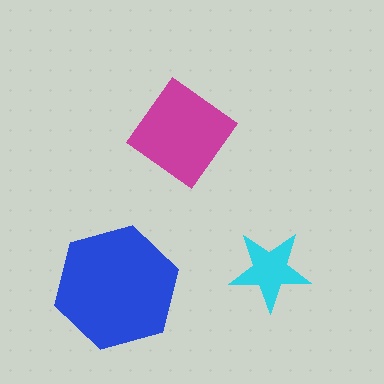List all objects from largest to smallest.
The blue hexagon, the magenta diamond, the cyan star.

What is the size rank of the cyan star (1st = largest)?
3rd.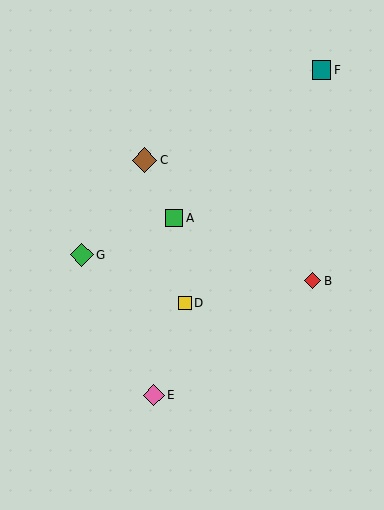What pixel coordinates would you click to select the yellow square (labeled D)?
Click at (185, 303) to select the yellow square D.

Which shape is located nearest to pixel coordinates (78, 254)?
The green diamond (labeled G) at (82, 255) is nearest to that location.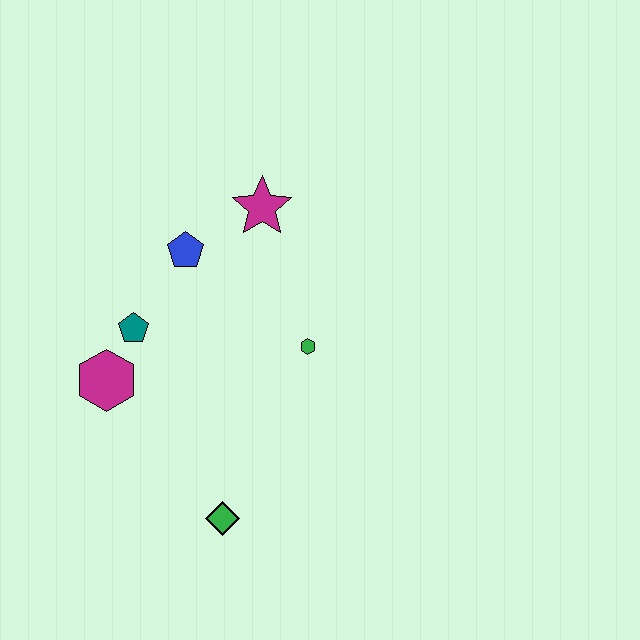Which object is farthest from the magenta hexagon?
The magenta star is farthest from the magenta hexagon.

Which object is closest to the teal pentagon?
The magenta hexagon is closest to the teal pentagon.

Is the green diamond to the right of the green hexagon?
No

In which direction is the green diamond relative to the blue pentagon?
The green diamond is below the blue pentagon.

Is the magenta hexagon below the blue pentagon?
Yes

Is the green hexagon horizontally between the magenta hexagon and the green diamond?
No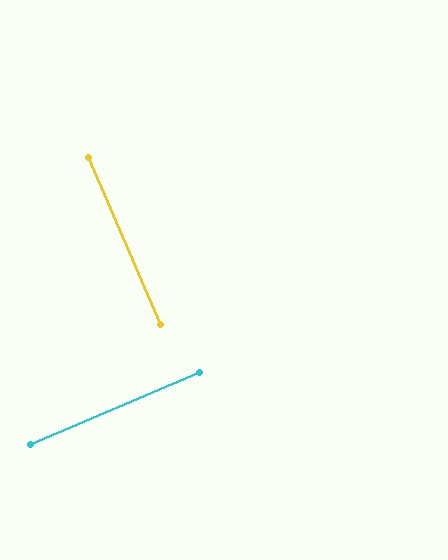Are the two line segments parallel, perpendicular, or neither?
Perpendicular — they meet at approximately 89°.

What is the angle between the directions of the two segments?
Approximately 89 degrees.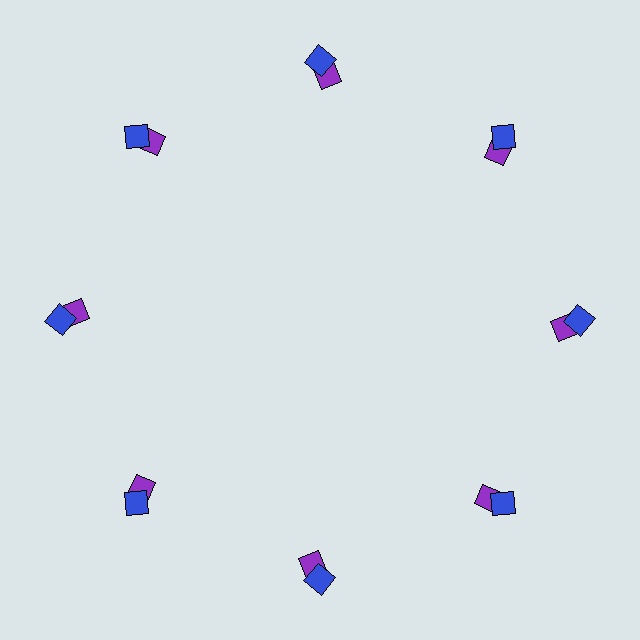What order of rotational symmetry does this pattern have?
This pattern has 8-fold rotational symmetry.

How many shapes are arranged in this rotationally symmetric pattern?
There are 16 shapes, arranged in 8 groups of 2.